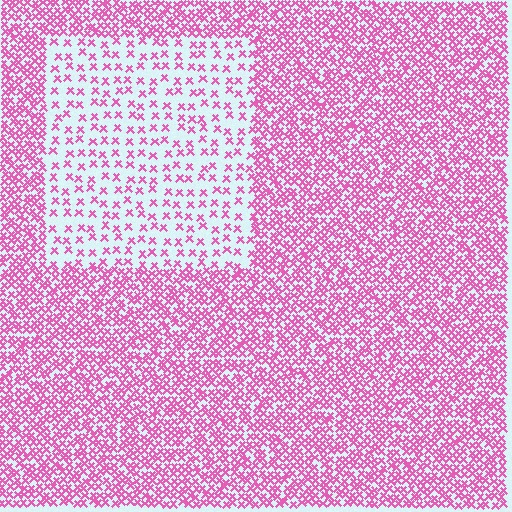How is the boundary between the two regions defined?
The boundary is defined by a change in element density (approximately 2.7x ratio). All elements are the same color, size, and shape.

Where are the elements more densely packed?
The elements are more densely packed outside the rectangle boundary.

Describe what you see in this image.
The image contains small pink elements arranged at two different densities. A rectangle-shaped region is visible where the elements are less densely packed than the surrounding area.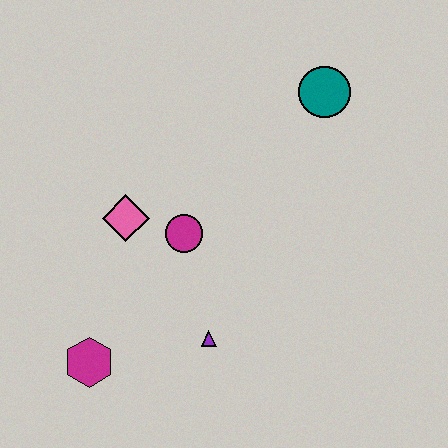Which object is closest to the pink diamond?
The magenta circle is closest to the pink diamond.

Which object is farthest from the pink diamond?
The teal circle is farthest from the pink diamond.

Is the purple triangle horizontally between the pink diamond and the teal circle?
Yes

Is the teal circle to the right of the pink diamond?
Yes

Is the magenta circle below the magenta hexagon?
No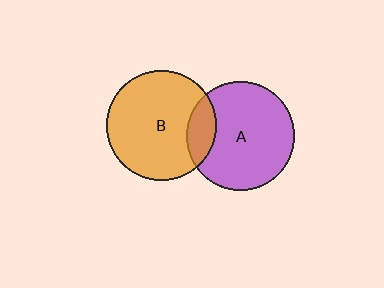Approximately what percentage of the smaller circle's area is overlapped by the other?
Approximately 15%.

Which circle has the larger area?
Circle B (orange).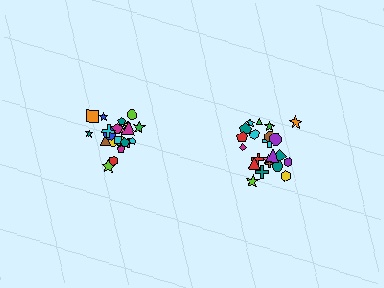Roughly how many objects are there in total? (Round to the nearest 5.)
Roughly 45 objects in total.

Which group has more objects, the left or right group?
The left group.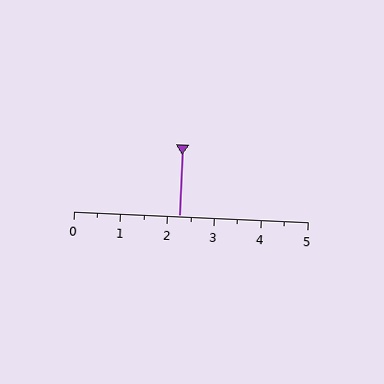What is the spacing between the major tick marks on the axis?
The major ticks are spaced 1 apart.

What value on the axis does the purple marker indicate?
The marker indicates approximately 2.2.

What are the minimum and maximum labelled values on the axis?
The axis runs from 0 to 5.